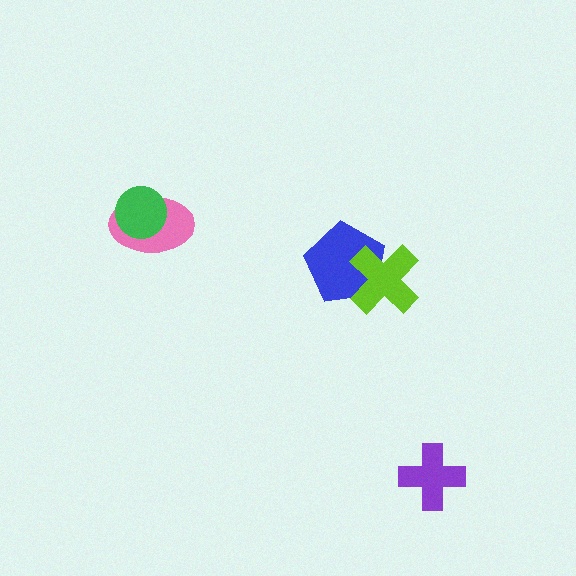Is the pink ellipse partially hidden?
Yes, it is partially covered by another shape.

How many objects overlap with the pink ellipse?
1 object overlaps with the pink ellipse.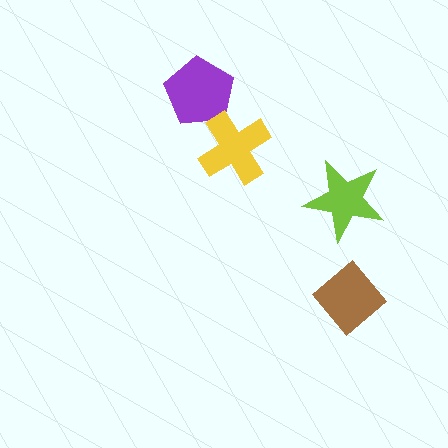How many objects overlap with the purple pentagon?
1 object overlaps with the purple pentagon.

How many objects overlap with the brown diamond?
0 objects overlap with the brown diamond.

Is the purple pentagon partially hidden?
Yes, it is partially covered by another shape.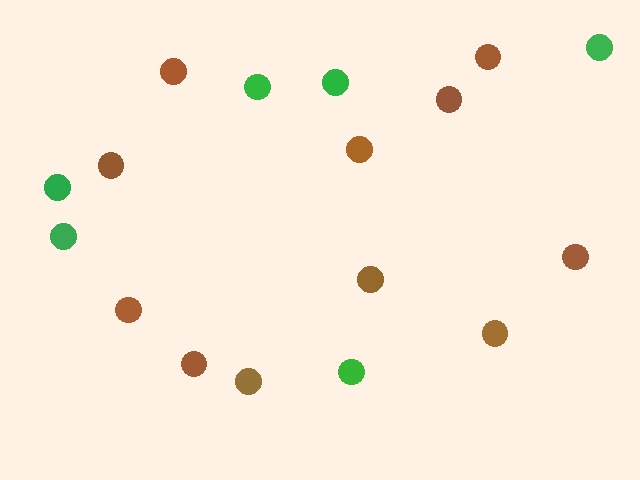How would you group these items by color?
There are 2 groups: one group of green circles (6) and one group of brown circles (11).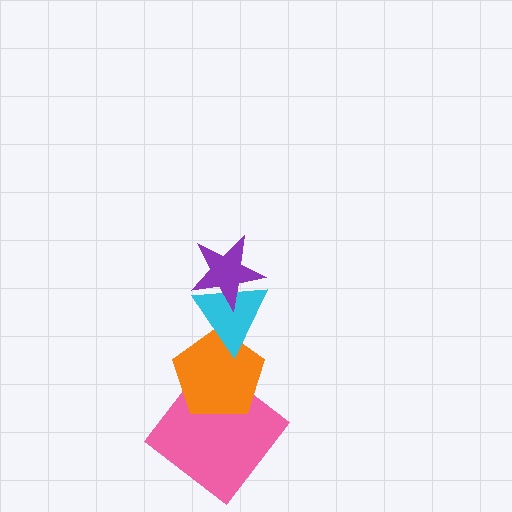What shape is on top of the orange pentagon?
The cyan triangle is on top of the orange pentagon.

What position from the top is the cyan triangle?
The cyan triangle is 2nd from the top.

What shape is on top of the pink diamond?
The orange pentagon is on top of the pink diamond.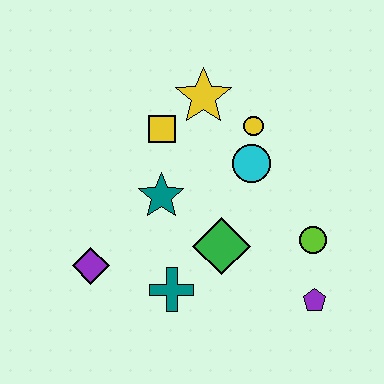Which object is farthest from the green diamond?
The yellow star is farthest from the green diamond.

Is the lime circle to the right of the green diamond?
Yes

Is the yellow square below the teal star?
No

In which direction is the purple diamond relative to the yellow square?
The purple diamond is below the yellow square.